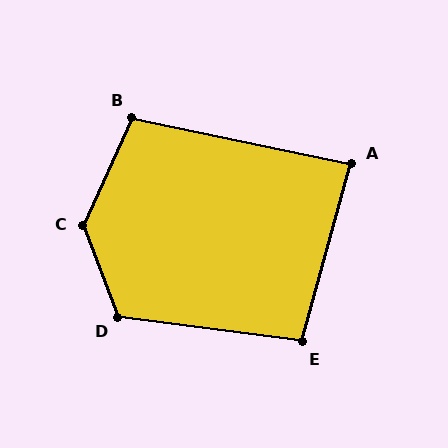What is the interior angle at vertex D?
Approximately 118 degrees (obtuse).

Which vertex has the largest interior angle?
C, at approximately 135 degrees.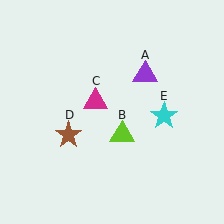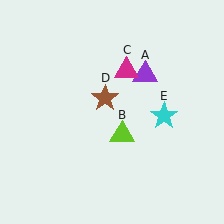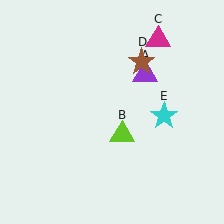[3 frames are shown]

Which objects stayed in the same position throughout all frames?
Purple triangle (object A) and lime triangle (object B) and cyan star (object E) remained stationary.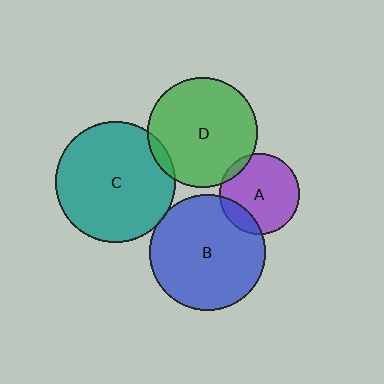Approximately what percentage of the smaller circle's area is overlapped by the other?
Approximately 15%.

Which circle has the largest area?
Circle C (teal).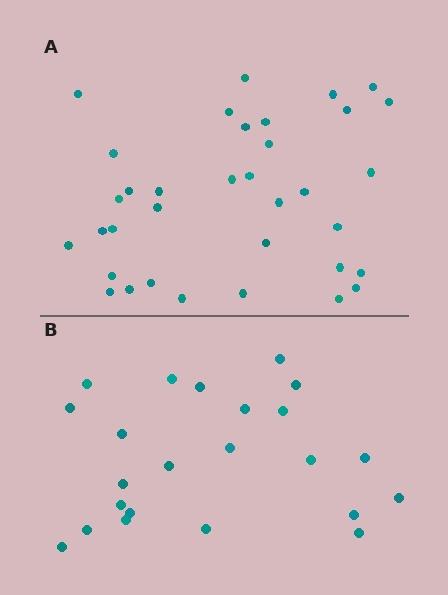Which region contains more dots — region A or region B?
Region A (the top region) has more dots.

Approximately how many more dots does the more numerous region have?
Region A has roughly 12 or so more dots than region B.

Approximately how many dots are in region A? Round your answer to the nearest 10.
About 40 dots. (The exact count is 35, which rounds to 40.)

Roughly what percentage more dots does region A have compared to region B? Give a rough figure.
About 50% more.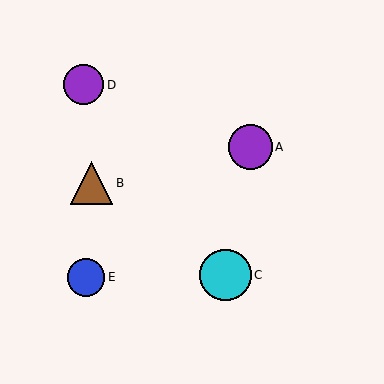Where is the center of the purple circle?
The center of the purple circle is at (83, 85).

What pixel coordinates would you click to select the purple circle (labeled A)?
Click at (250, 147) to select the purple circle A.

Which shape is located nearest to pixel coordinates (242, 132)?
The purple circle (labeled A) at (250, 147) is nearest to that location.